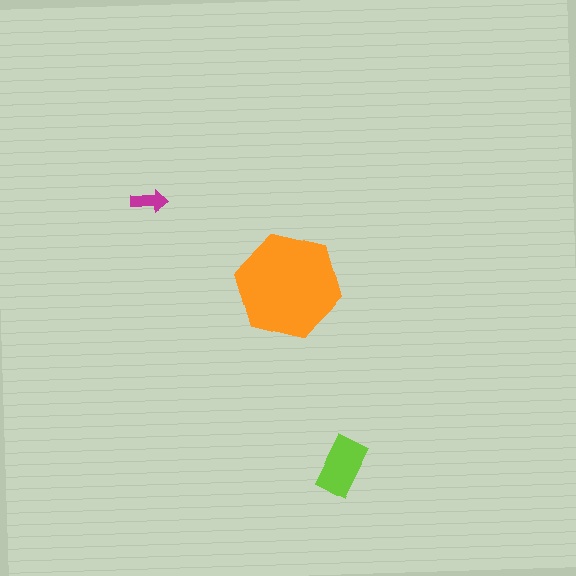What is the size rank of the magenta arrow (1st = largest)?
3rd.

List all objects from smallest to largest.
The magenta arrow, the lime rectangle, the orange hexagon.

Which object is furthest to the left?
The magenta arrow is leftmost.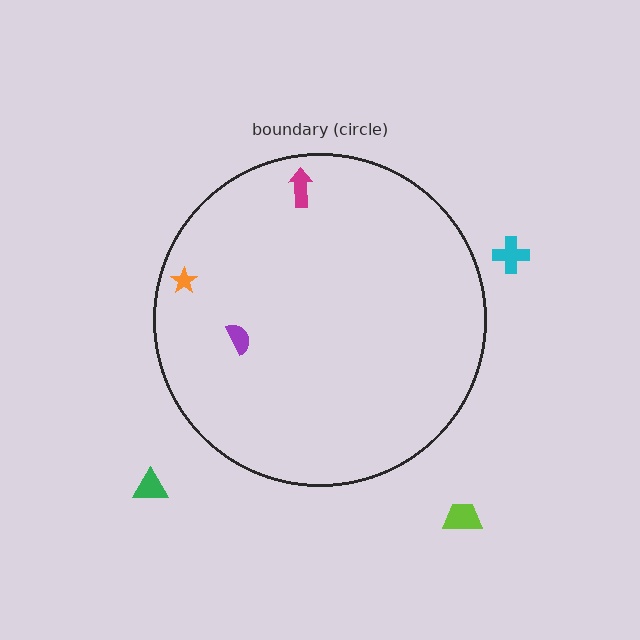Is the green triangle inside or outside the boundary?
Outside.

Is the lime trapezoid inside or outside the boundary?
Outside.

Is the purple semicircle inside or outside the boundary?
Inside.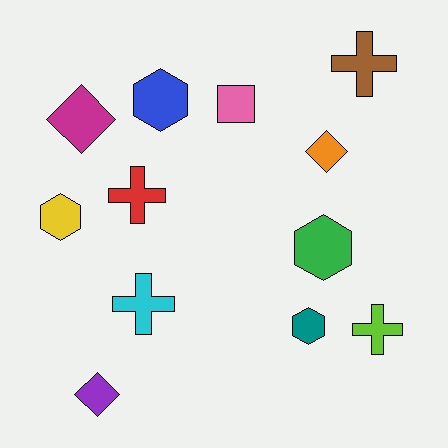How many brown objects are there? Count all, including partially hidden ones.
There is 1 brown object.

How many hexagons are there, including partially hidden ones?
There are 4 hexagons.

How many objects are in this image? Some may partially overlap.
There are 12 objects.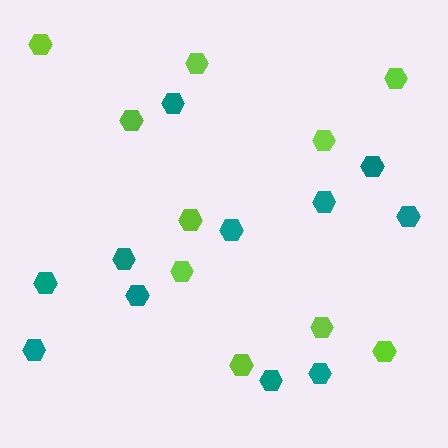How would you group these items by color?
There are 2 groups: one group of lime hexagons (10) and one group of teal hexagons (11).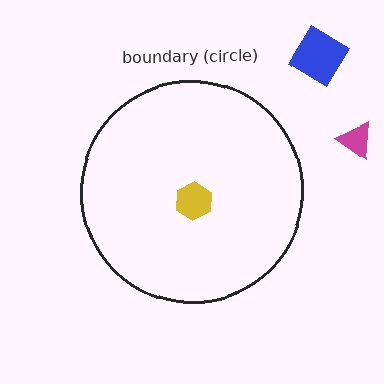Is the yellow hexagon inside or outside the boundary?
Inside.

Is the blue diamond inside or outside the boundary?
Outside.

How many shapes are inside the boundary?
2 inside, 2 outside.